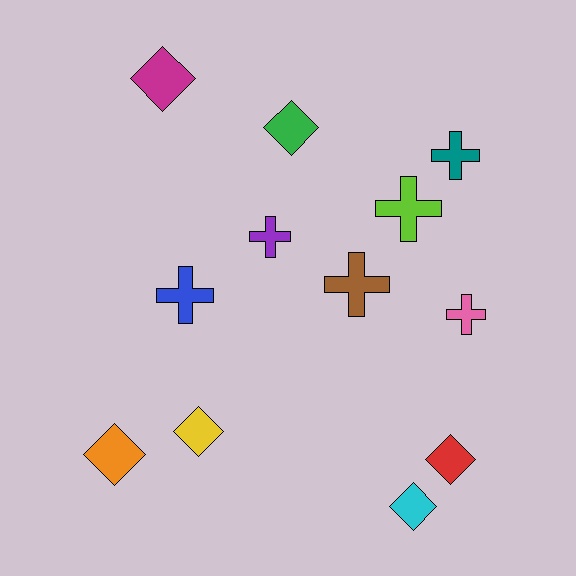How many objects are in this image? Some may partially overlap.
There are 12 objects.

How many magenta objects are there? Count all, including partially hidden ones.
There is 1 magenta object.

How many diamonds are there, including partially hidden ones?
There are 6 diamonds.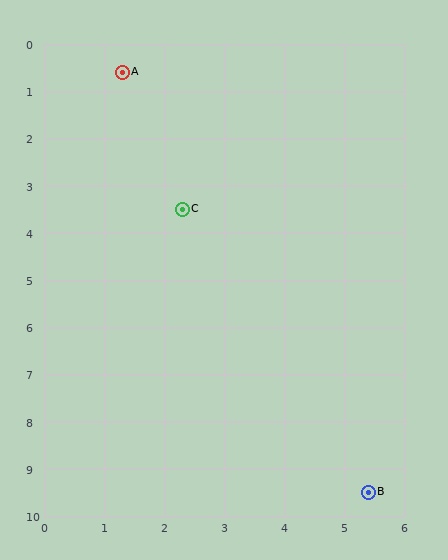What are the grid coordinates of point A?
Point A is at approximately (1.3, 0.6).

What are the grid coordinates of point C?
Point C is at approximately (2.3, 3.5).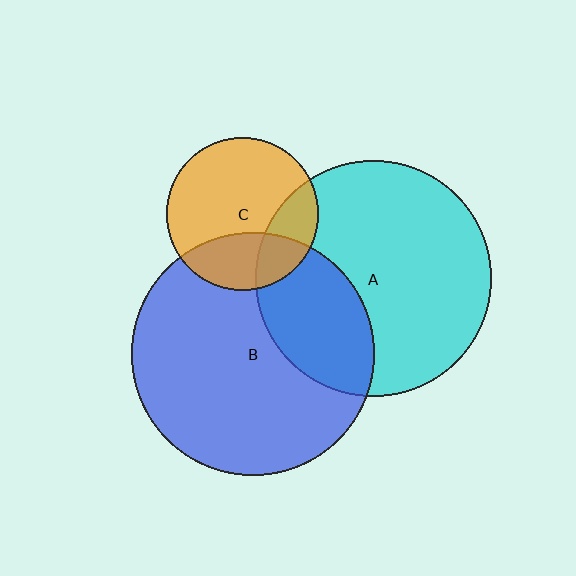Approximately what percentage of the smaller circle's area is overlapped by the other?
Approximately 20%.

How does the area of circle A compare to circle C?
Approximately 2.4 times.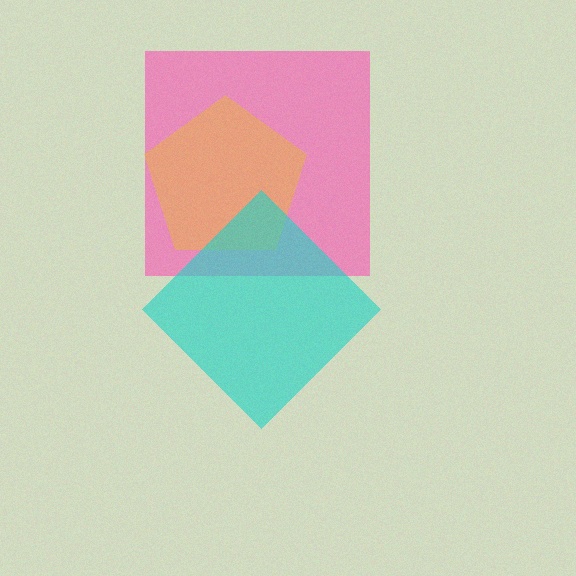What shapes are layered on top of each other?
The layered shapes are: a pink square, a yellow pentagon, a cyan diamond.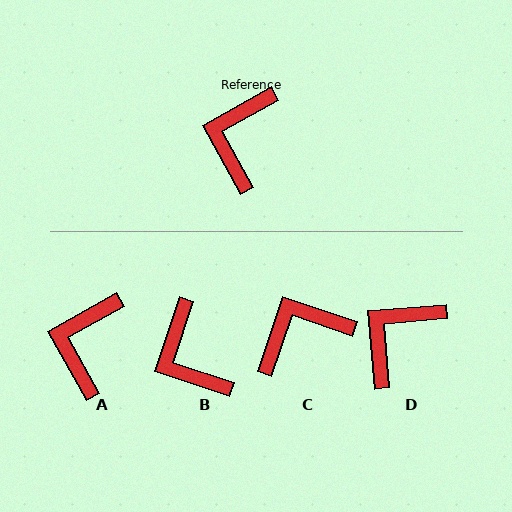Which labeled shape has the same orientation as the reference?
A.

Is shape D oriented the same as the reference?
No, it is off by about 24 degrees.